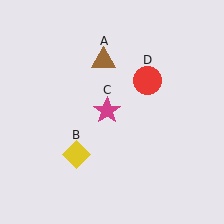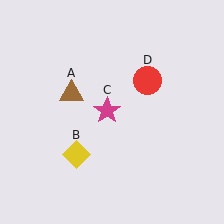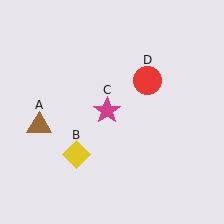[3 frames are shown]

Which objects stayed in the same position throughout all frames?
Yellow diamond (object B) and magenta star (object C) and red circle (object D) remained stationary.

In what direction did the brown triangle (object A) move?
The brown triangle (object A) moved down and to the left.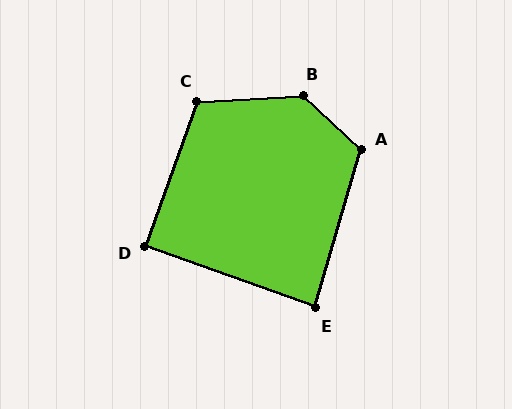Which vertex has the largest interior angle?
B, at approximately 134 degrees.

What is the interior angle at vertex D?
Approximately 90 degrees (approximately right).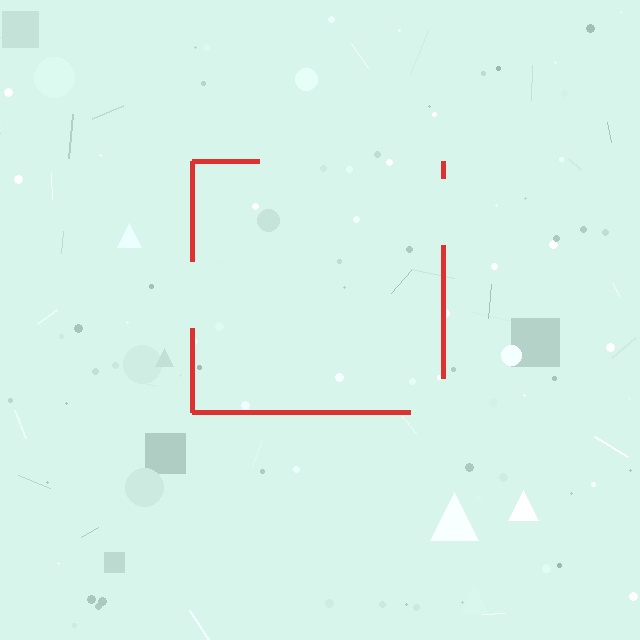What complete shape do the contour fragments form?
The contour fragments form a square.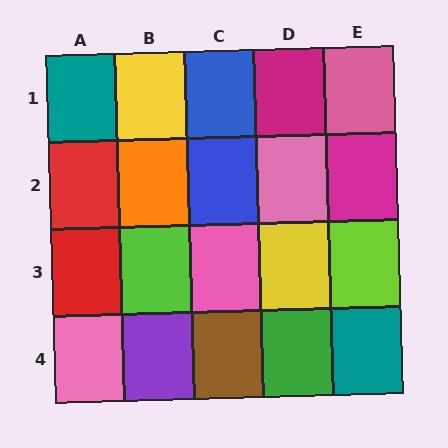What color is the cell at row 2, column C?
Blue.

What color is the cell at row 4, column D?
Green.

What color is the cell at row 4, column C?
Brown.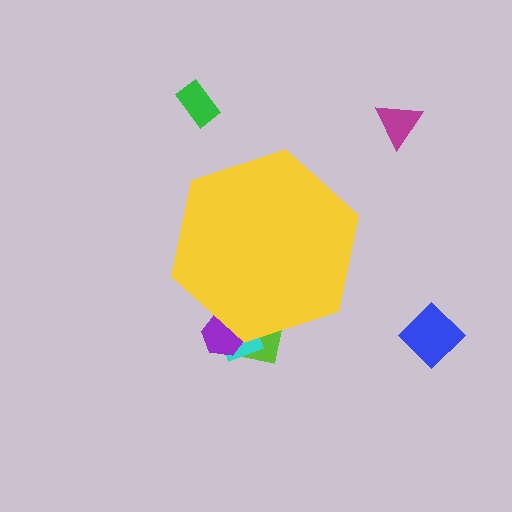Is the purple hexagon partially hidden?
Yes, the purple hexagon is partially hidden behind the yellow hexagon.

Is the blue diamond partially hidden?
No, the blue diamond is fully visible.